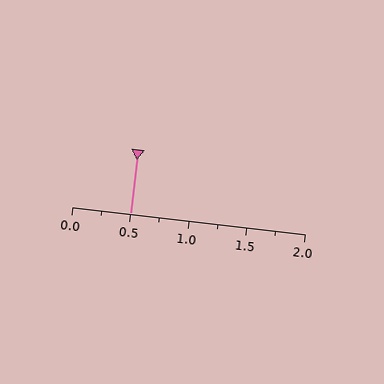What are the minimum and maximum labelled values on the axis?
The axis runs from 0.0 to 2.0.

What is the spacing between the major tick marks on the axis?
The major ticks are spaced 0.5 apart.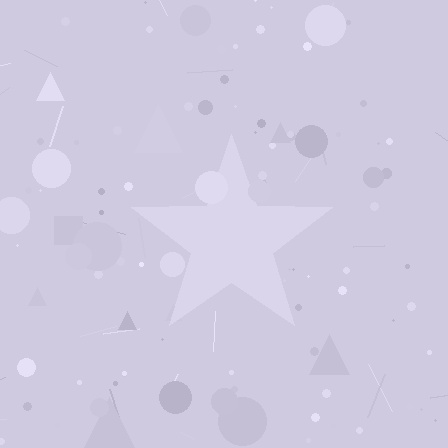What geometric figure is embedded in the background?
A star is embedded in the background.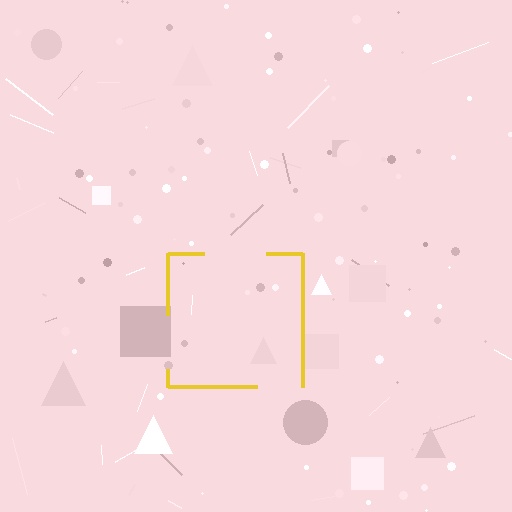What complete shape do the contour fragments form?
The contour fragments form a square.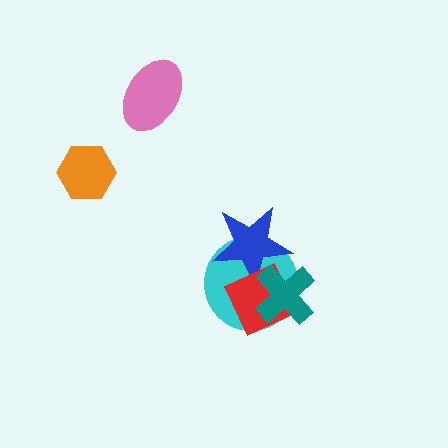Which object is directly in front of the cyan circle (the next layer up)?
The blue star is directly in front of the cyan circle.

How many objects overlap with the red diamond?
3 objects overlap with the red diamond.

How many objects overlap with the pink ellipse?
0 objects overlap with the pink ellipse.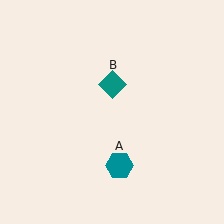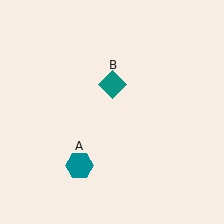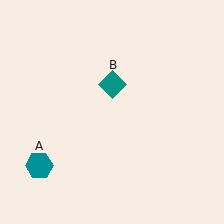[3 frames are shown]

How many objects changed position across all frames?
1 object changed position: teal hexagon (object A).